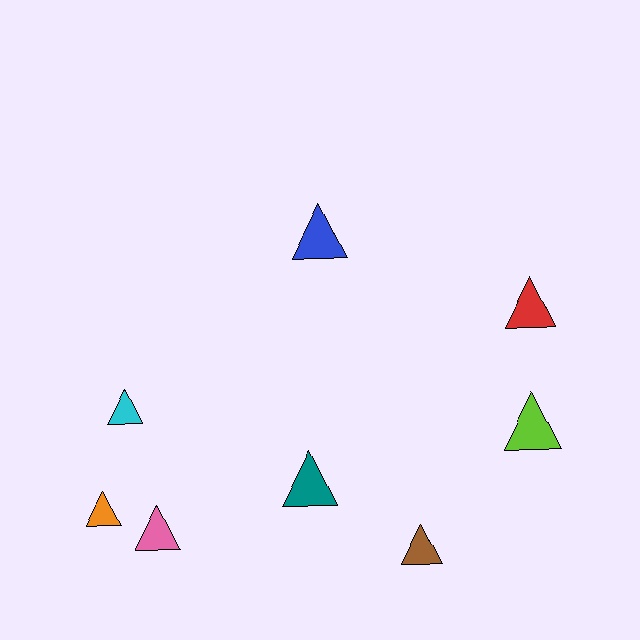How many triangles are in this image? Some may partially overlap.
There are 8 triangles.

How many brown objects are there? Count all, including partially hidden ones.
There is 1 brown object.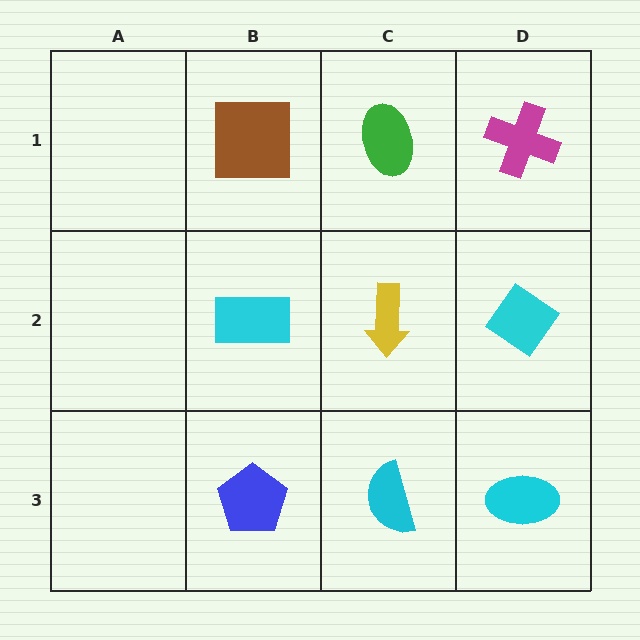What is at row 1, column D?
A magenta cross.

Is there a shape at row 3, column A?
No, that cell is empty.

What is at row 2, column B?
A cyan rectangle.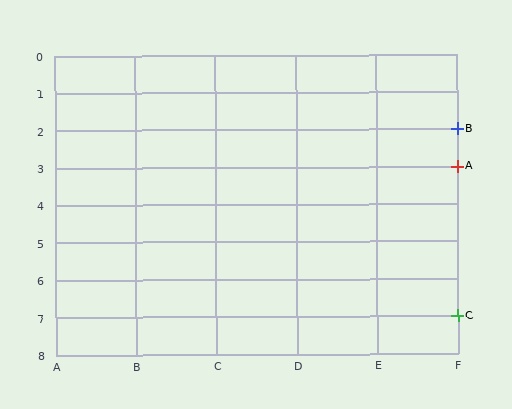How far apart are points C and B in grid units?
Points C and B are 5 rows apart.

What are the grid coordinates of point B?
Point B is at grid coordinates (F, 2).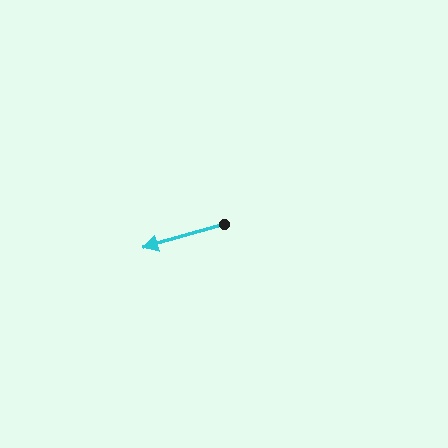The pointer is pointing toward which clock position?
Roughly 8 o'clock.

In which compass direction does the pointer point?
West.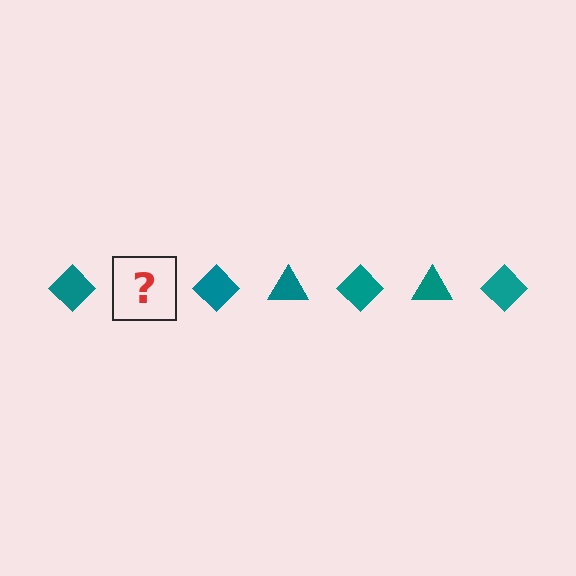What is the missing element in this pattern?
The missing element is a teal triangle.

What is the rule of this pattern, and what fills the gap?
The rule is that the pattern cycles through diamond, triangle shapes in teal. The gap should be filled with a teal triangle.